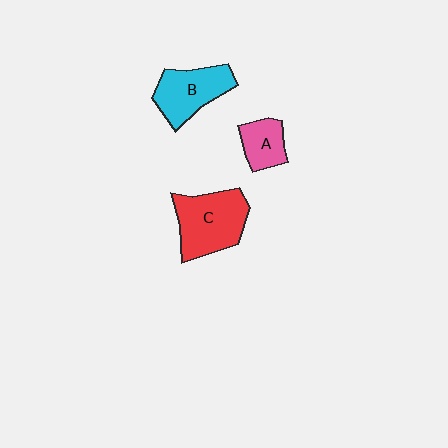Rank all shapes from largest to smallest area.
From largest to smallest: C (red), B (cyan), A (pink).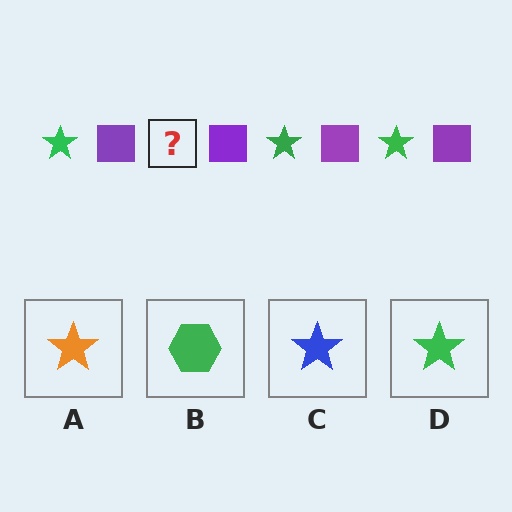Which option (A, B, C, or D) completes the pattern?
D.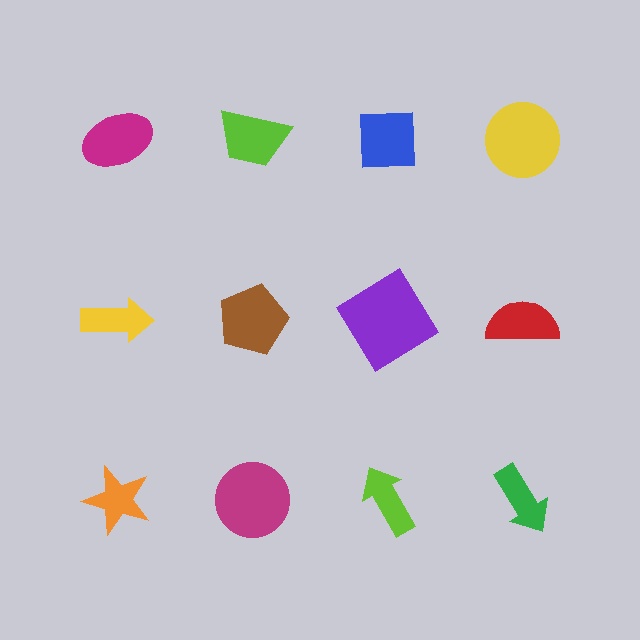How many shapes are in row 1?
4 shapes.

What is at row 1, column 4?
A yellow circle.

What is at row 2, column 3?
A purple diamond.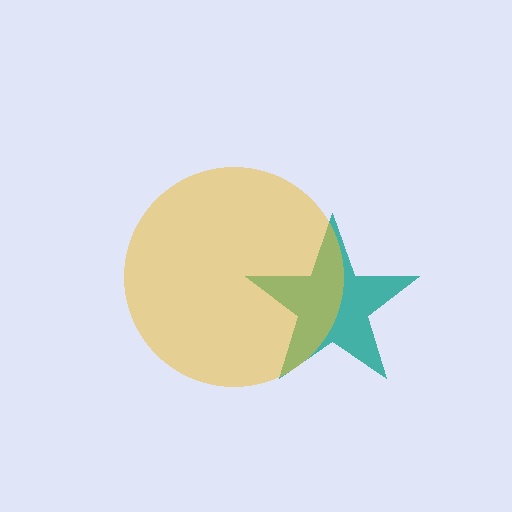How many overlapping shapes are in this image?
There are 2 overlapping shapes in the image.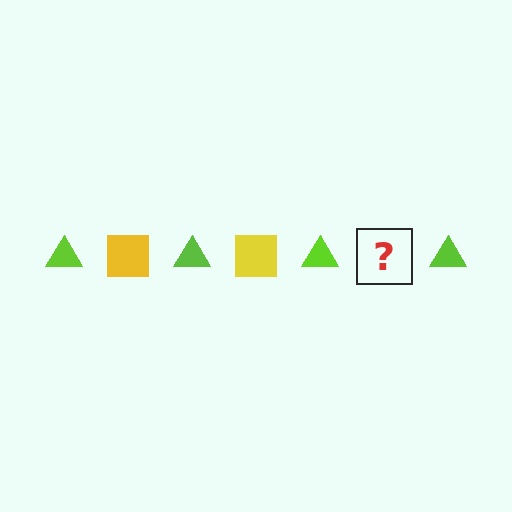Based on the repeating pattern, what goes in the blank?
The blank should be a yellow square.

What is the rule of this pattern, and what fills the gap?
The rule is that the pattern alternates between lime triangle and yellow square. The gap should be filled with a yellow square.